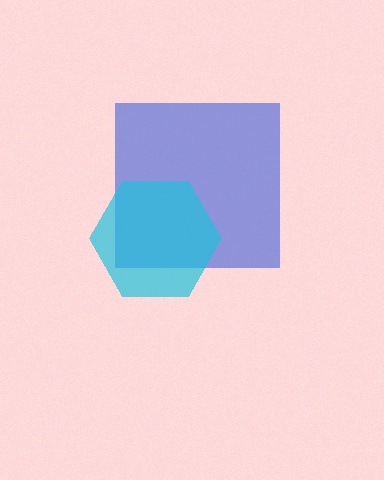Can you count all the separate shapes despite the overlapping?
Yes, there are 2 separate shapes.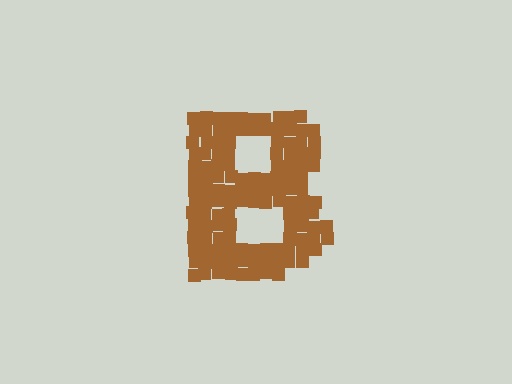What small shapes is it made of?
It is made of small squares.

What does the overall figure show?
The overall figure shows the letter B.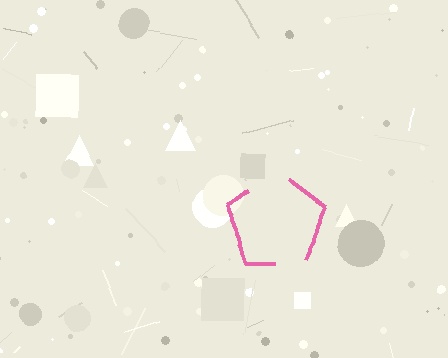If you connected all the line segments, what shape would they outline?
They would outline a pentagon.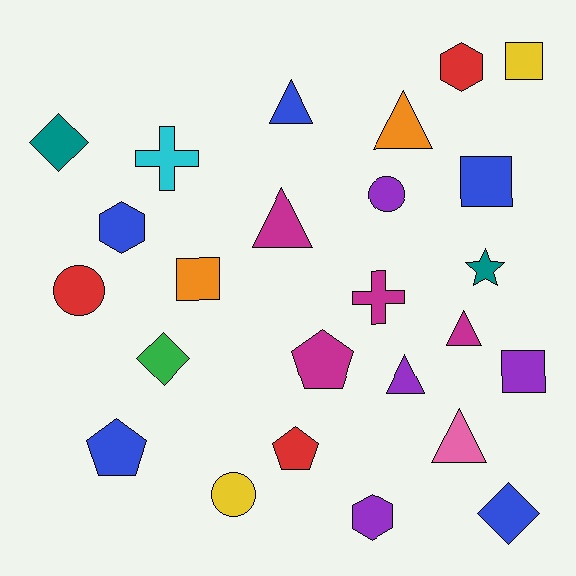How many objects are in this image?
There are 25 objects.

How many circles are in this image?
There are 3 circles.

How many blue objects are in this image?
There are 5 blue objects.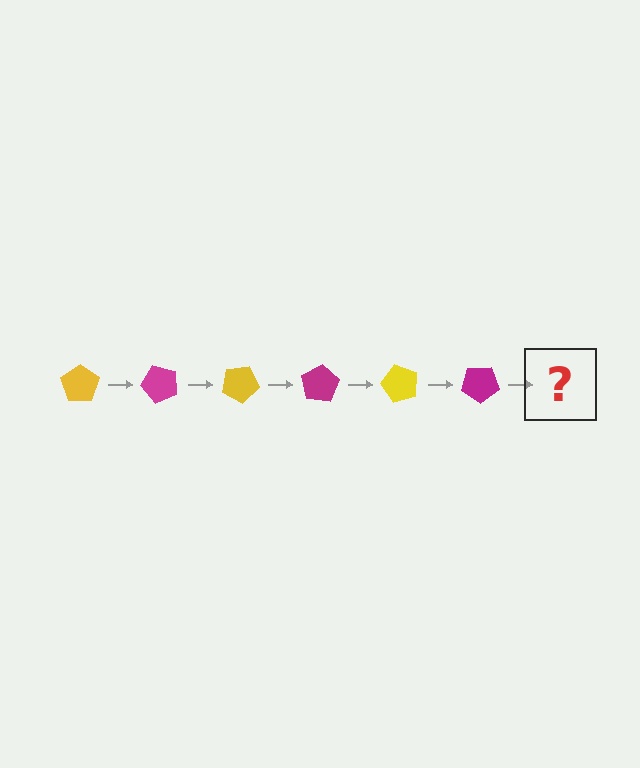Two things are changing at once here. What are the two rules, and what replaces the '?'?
The two rules are that it rotates 50 degrees each step and the color cycles through yellow and magenta. The '?' should be a yellow pentagon, rotated 300 degrees from the start.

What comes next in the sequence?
The next element should be a yellow pentagon, rotated 300 degrees from the start.